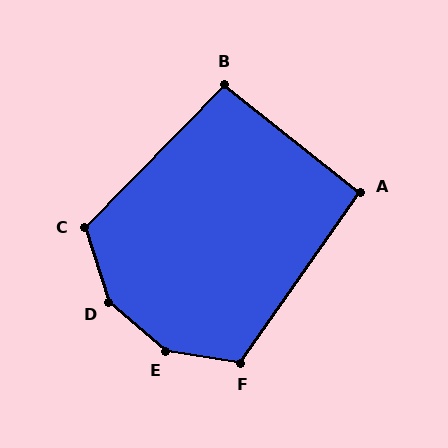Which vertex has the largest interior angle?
E, at approximately 149 degrees.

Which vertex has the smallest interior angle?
A, at approximately 93 degrees.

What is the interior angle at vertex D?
Approximately 148 degrees (obtuse).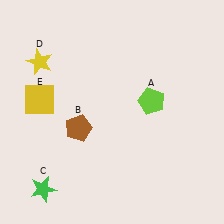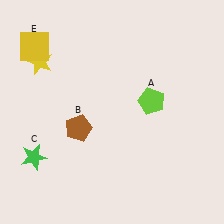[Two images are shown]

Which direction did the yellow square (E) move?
The yellow square (E) moved up.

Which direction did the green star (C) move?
The green star (C) moved up.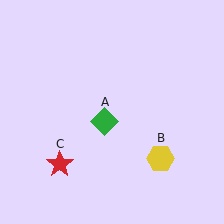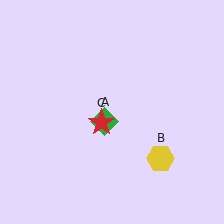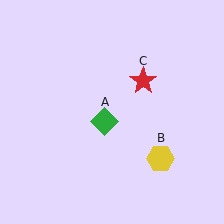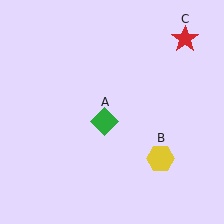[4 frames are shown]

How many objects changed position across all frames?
1 object changed position: red star (object C).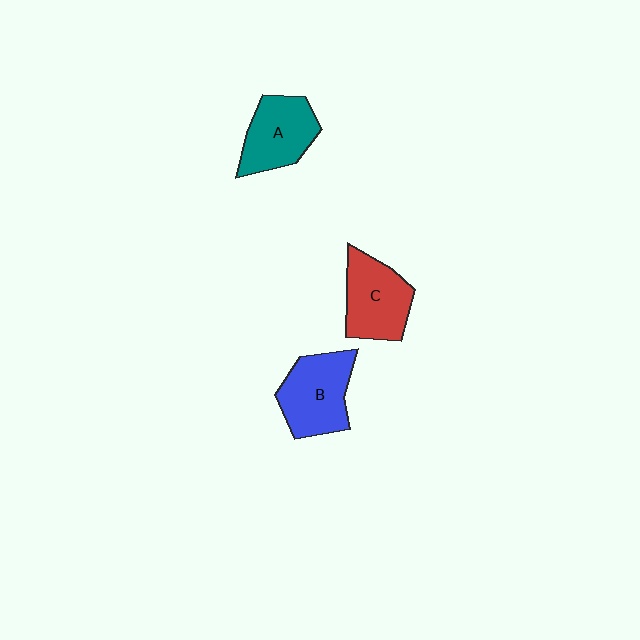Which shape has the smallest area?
Shape A (teal).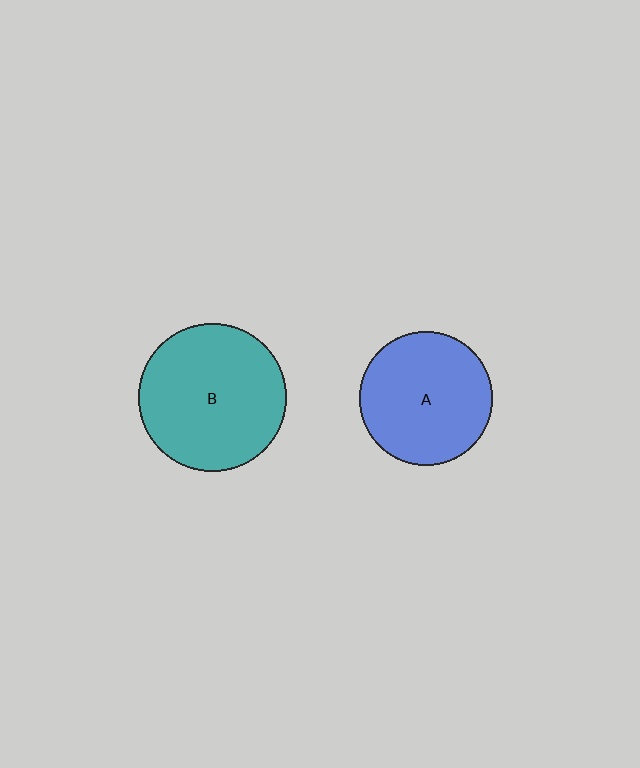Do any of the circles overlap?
No, none of the circles overlap.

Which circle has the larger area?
Circle B (teal).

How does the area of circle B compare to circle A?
Approximately 1.2 times.